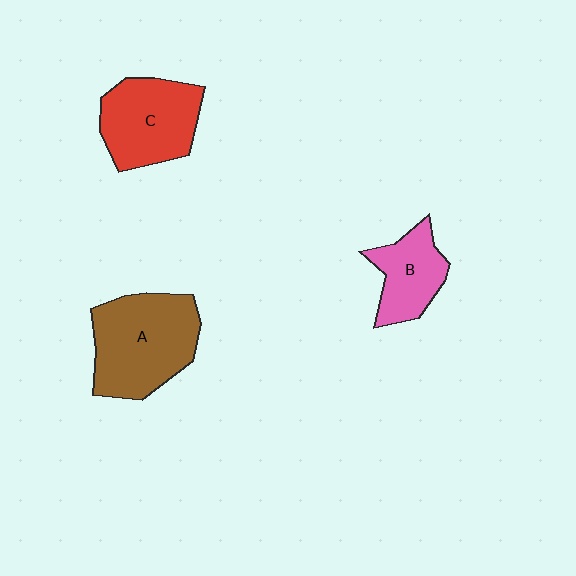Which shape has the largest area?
Shape A (brown).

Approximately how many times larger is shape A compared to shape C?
Approximately 1.2 times.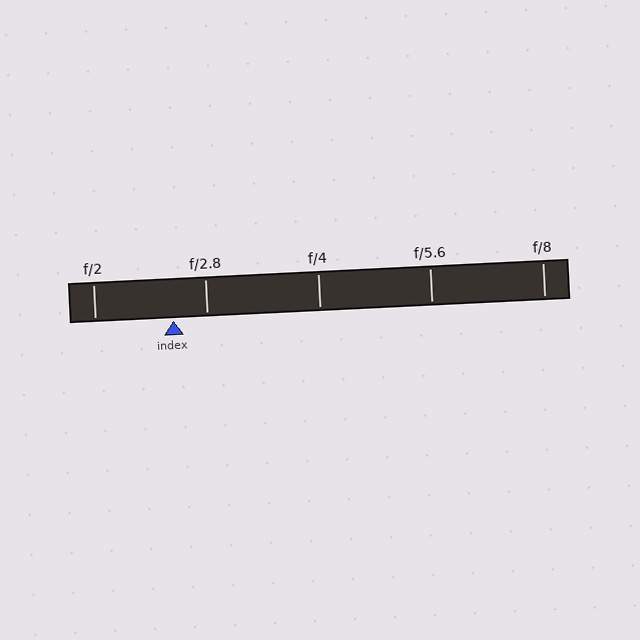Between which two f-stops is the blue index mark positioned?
The index mark is between f/2 and f/2.8.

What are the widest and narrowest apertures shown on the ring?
The widest aperture shown is f/2 and the narrowest is f/8.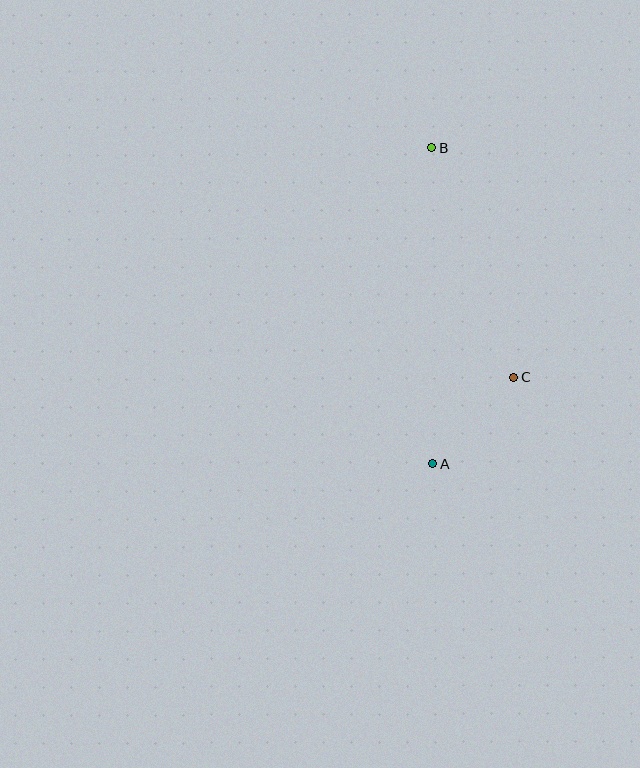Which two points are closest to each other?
Points A and C are closest to each other.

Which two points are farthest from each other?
Points A and B are farthest from each other.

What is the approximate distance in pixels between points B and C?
The distance between B and C is approximately 244 pixels.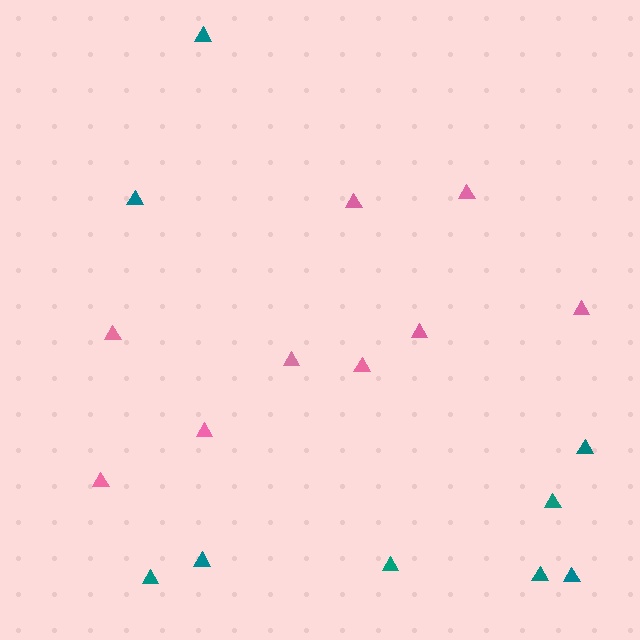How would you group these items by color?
There are 2 groups: one group of pink triangles (9) and one group of teal triangles (9).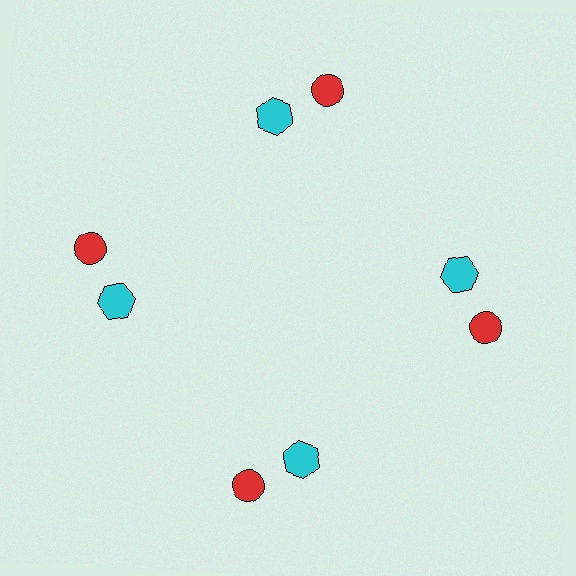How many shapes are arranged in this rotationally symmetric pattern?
There are 8 shapes, arranged in 4 groups of 2.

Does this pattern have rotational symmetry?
Yes, this pattern has 4-fold rotational symmetry. It looks the same after rotating 90 degrees around the center.